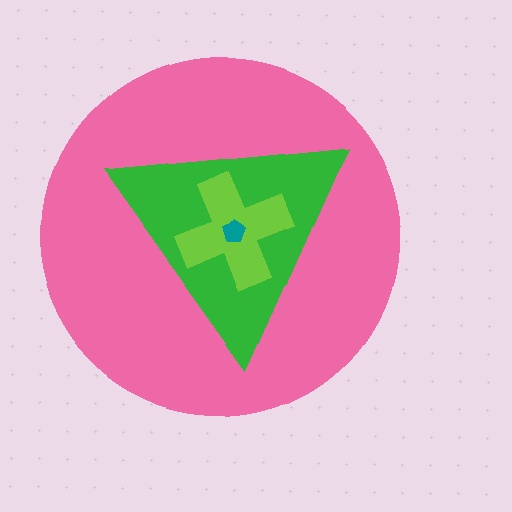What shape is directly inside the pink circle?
The green triangle.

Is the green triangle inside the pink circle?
Yes.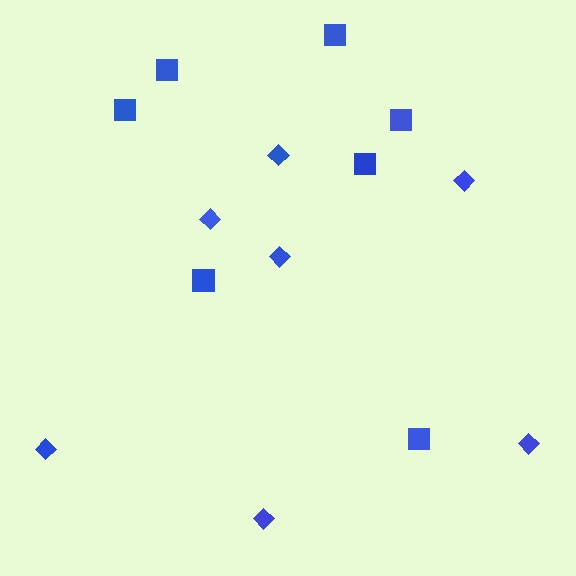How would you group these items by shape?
There are 2 groups: one group of squares (7) and one group of diamonds (7).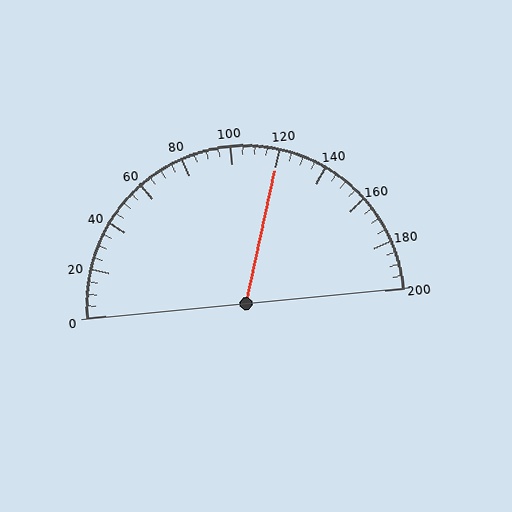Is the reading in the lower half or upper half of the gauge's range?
The reading is in the upper half of the range (0 to 200).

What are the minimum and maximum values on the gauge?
The gauge ranges from 0 to 200.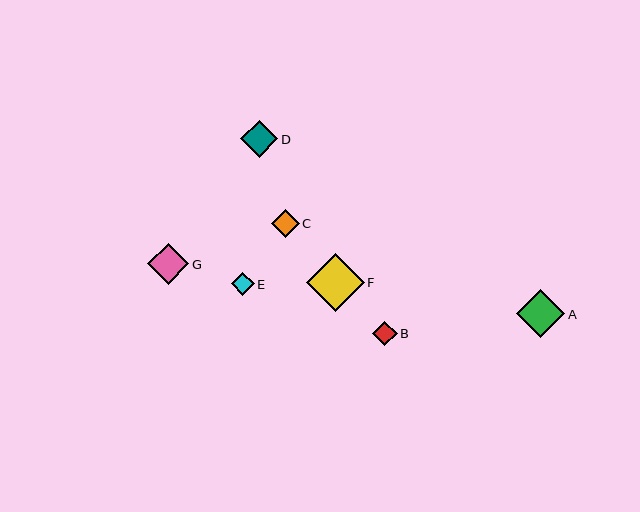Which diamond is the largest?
Diamond F is the largest with a size of approximately 58 pixels.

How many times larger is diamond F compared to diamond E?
Diamond F is approximately 2.6 times the size of diamond E.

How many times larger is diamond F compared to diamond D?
Diamond F is approximately 1.6 times the size of diamond D.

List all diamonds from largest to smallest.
From largest to smallest: F, A, G, D, C, B, E.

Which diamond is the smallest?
Diamond E is the smallest with a size of approximately 23 pixels.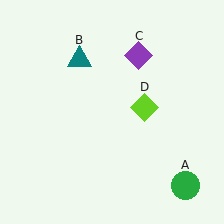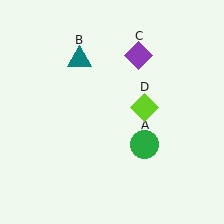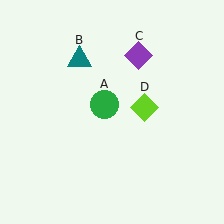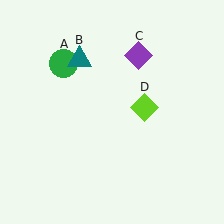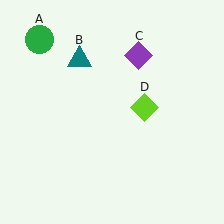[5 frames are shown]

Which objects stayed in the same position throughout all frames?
Teal triangle (object B) and purple diamond (object C) and lime diamond (object D) remained stationary.